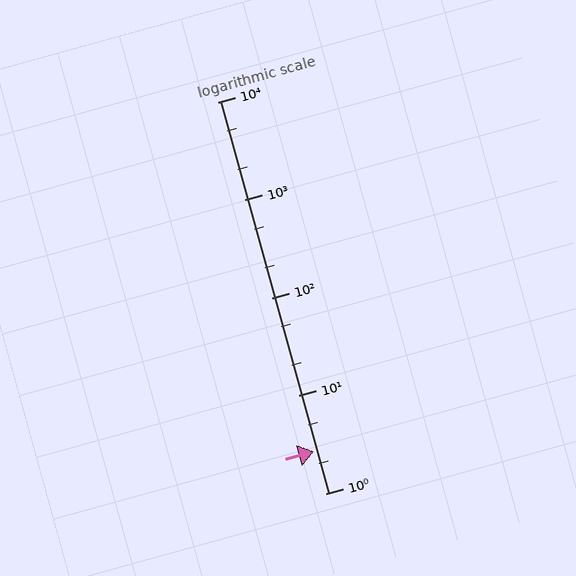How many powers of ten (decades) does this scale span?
The scale spans 4 decades, from 1 to 10000.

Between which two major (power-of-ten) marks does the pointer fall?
The pointer is between 1 and 10.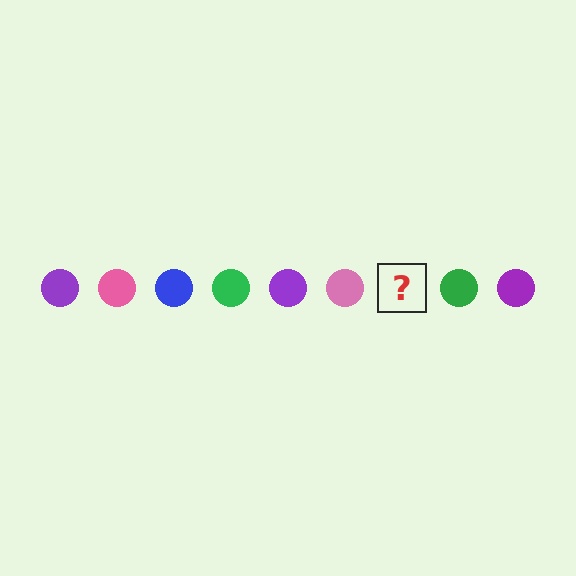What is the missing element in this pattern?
The missing element is a blue circle.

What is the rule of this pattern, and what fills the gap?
The rule is that the pattern cycles through purple, pink, blue, green circles. The gap should be filled with a blue circle.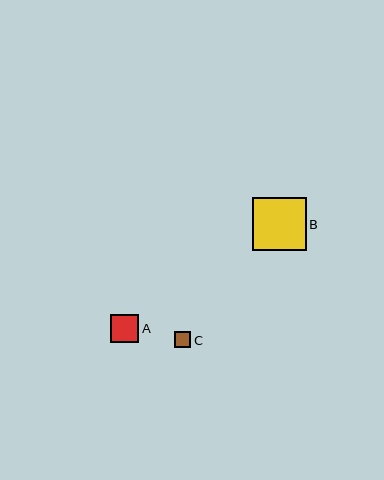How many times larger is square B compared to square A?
Square B is approximately 1.9 times the size of square A.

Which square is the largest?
Square B is the largest with a size of approximately 54 pixels.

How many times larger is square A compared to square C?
Square A is approximately 1.7 times the size of square C.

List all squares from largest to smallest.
From largest to smallest: B, A, C.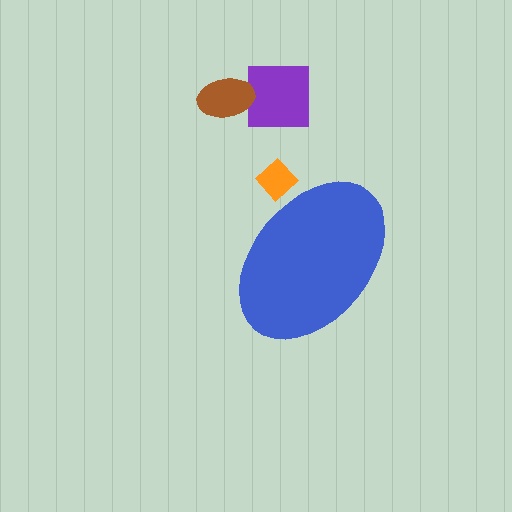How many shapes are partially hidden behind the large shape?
1 shape is partially hidden.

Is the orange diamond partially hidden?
Yes, the orange diamond is partially hidden behind the blue ellipse.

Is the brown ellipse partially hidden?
No, the brown ellipse is fully visible.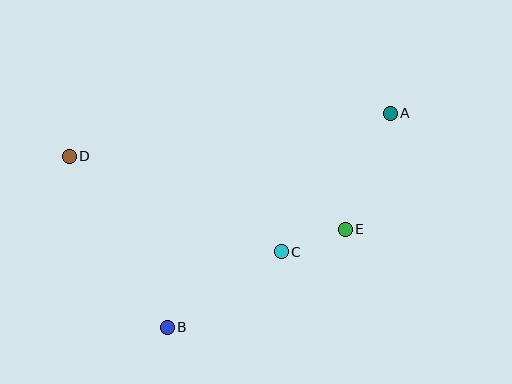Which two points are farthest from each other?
Points A and D are farthest from each other.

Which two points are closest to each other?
Points C and E are closest to each other.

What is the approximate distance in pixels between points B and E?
The distance between B and E is approximately 203 pixels.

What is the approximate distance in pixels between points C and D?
The distance between C and D is approximately 233 pixels.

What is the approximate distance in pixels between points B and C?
The distance between B and C is approximately 137 pixels.